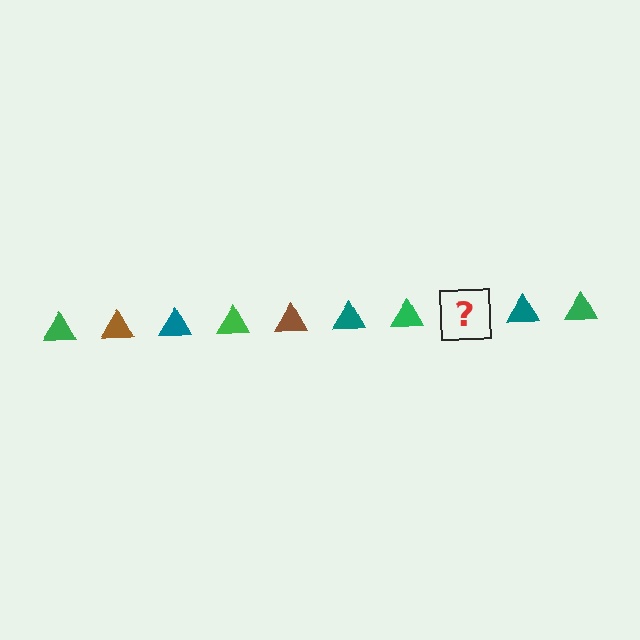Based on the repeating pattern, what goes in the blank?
The blank should be a brown triangle.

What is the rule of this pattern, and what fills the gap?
The rule is that the pattern cycles through green, brown, teal triangles. The gap should be filled with a brown triangle.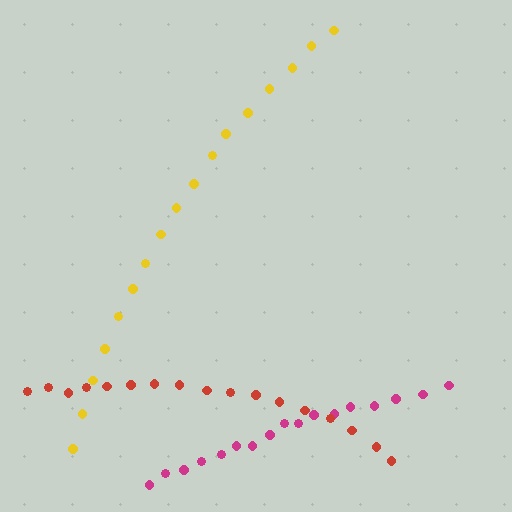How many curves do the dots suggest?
There are 3 distinct paths.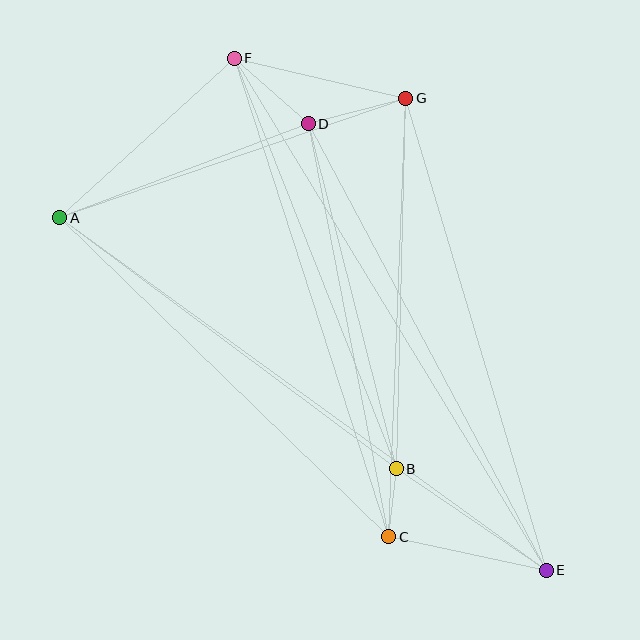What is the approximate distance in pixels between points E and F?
The distance between E and F is approximately 599 pixels.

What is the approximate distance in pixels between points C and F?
The distance between C and F is approximately 503 pixels.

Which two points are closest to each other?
Points B and C are closest to each other.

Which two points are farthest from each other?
Points A and E are farthest from each other.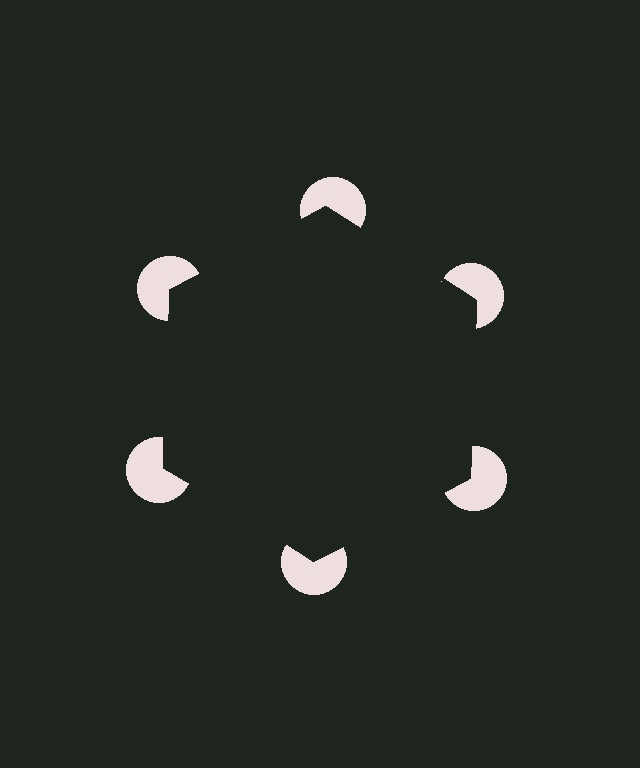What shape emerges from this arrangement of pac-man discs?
An illusory hexagon — its edges are inferred from the aligned wedge cuts in the pac-man discs, not physically drawn.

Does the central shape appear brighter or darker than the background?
It typically appears slightly darker than the background, even though no actual brightness change is drawn.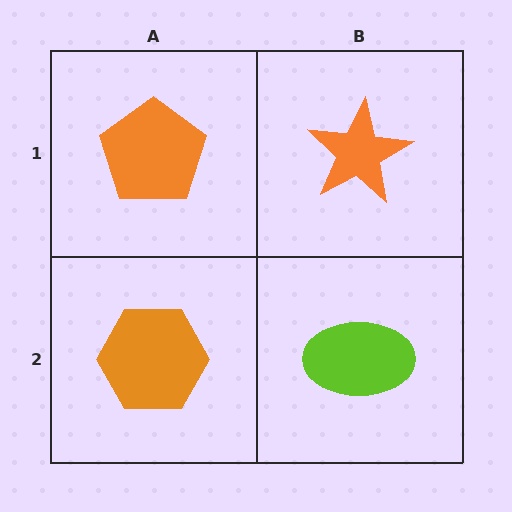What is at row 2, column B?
A lime ellipse.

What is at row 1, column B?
An orange star.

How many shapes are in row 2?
2 shapes.